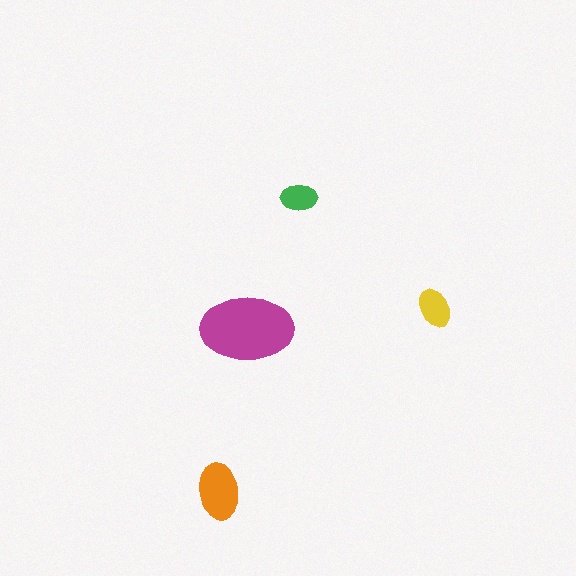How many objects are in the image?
There are 4 objects in the image.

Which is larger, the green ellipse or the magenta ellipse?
The magenta one.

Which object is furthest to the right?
The yellow ellipse is rightmost.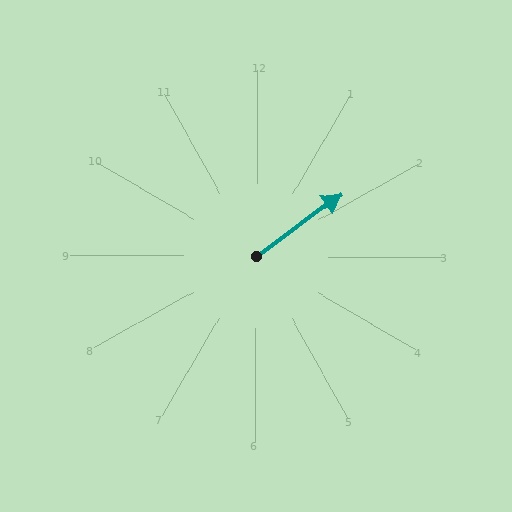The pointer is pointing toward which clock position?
Roughly 2 o'clock.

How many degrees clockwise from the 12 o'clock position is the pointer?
Approximately 53 degrees.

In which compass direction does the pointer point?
Northeast.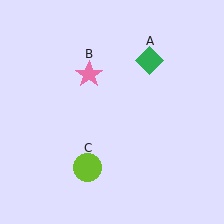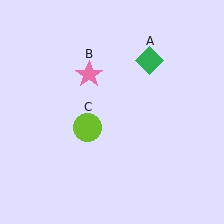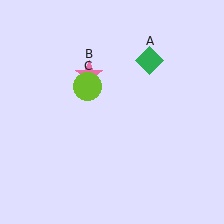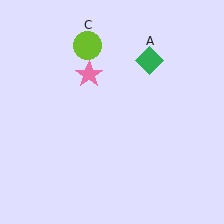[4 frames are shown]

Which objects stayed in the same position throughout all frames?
Green diamond (object A) and pink star (object B) remained stationary.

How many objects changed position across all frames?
1 object changed position: lime circle (object C).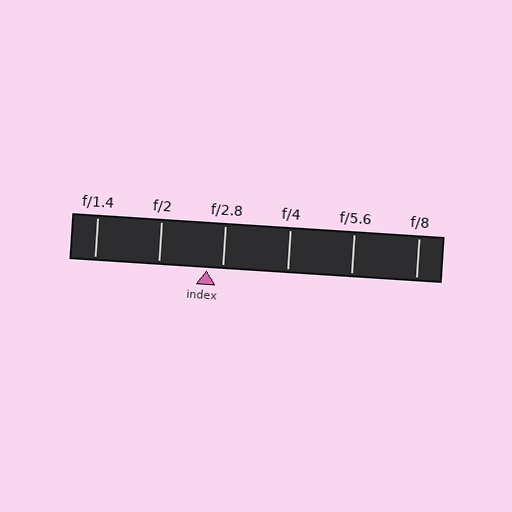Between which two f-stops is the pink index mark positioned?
The index mark is between f/2 and f/2.8.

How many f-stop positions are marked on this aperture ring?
There are 6 f-stop positions marked.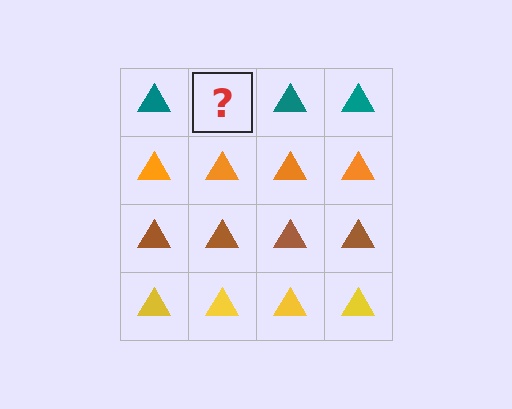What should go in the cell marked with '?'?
The missing cell should contain a teal triangle.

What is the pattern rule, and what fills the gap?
The rule is that each row has a consistent color. The gap should be filled with a teal triangle.